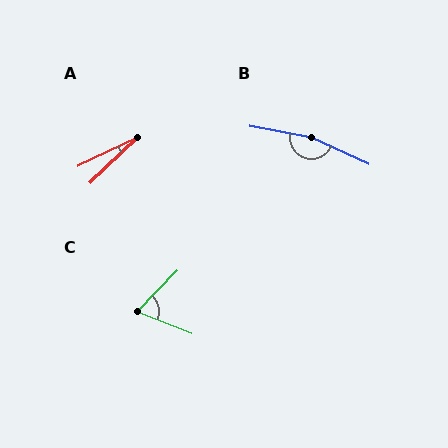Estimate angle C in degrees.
Approximately 68 degrees.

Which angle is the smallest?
A, at approximately 19 degrees.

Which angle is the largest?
B, at approximately 166 degrees.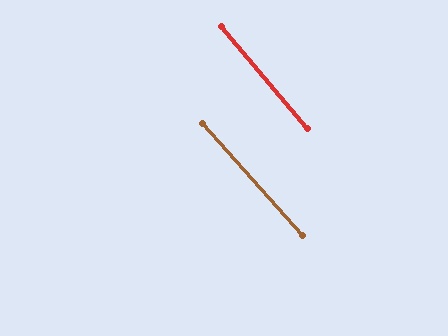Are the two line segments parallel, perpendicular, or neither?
Parallel — their directions differ by only 1.2°.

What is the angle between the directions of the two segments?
Approximately 1 degree.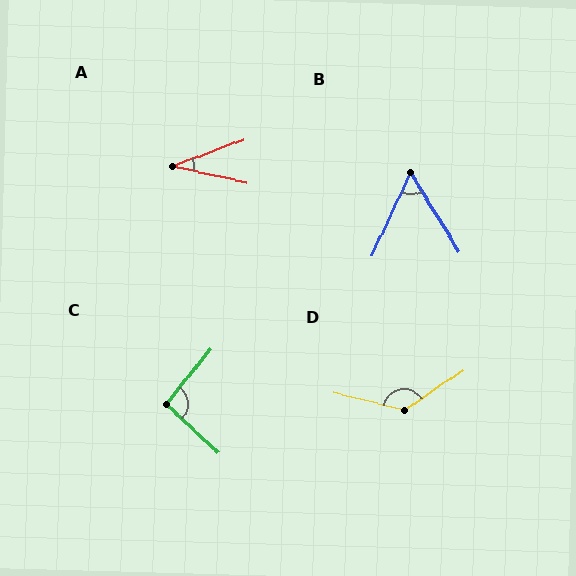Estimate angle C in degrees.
Approximately 94 degrees.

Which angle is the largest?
D, at approximately 132 degrees.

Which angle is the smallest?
A, at approximately 33 degrees.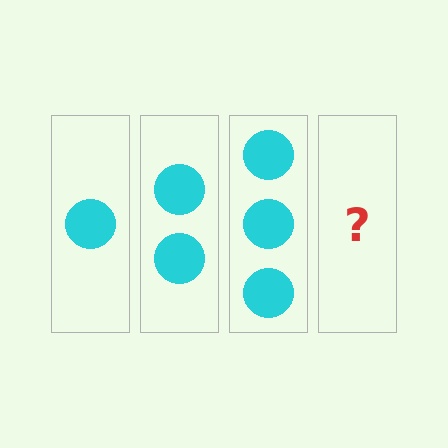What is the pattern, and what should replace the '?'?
The pattern is that each step adds one more circle. The '?' should be 4 circles.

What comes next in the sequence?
The next element should be 4 circles.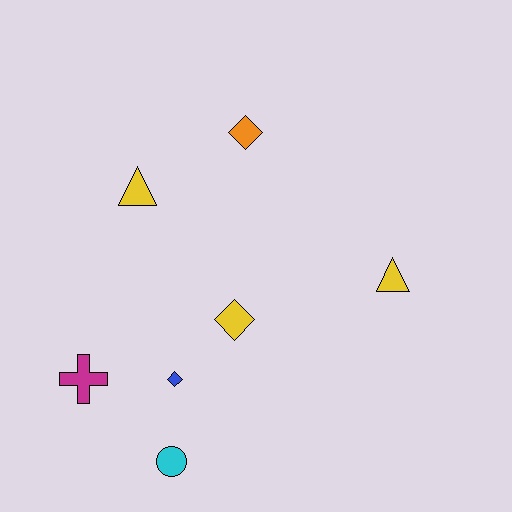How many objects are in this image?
There are 7 objects.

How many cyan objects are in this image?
There is 1 cyan object.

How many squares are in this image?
There are no squares.